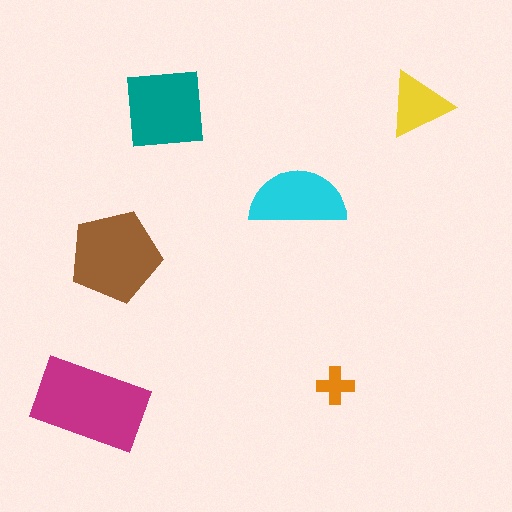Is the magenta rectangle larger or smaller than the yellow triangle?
Larger.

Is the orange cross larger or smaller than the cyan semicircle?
Smaller.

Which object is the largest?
The magenta rectangle.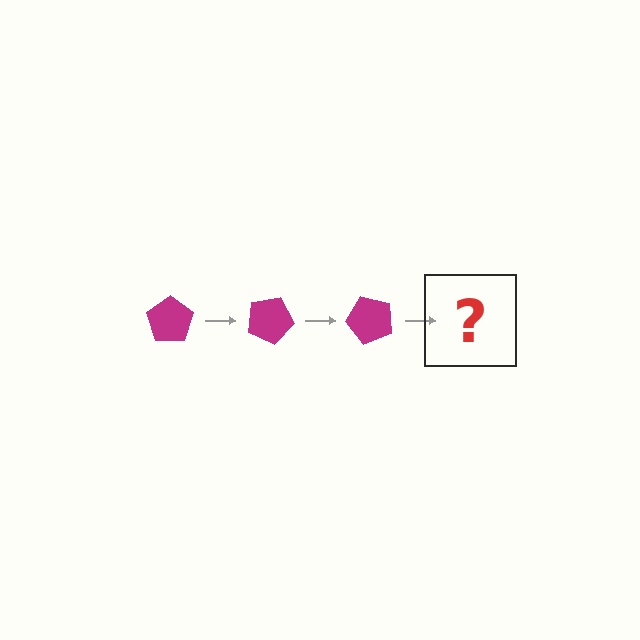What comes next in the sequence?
The next element should be a magenta pentagon rotated 75 degrees.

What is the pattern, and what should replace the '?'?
The pattern is that the pentagon rotates 25 degrees each step. The '?' should be a magenta pentagon rotated 75 degrees.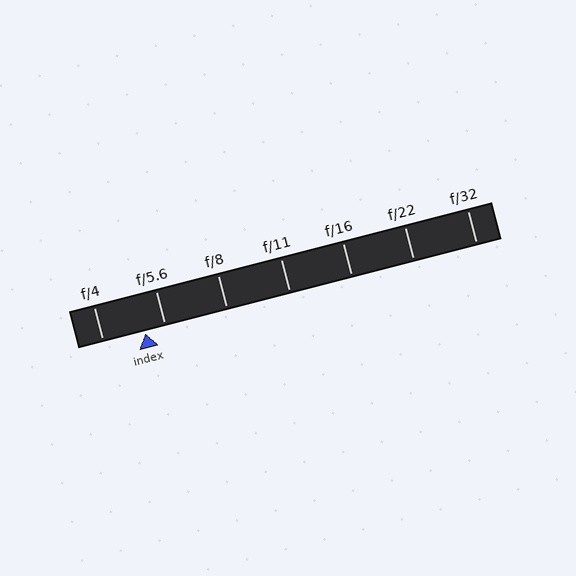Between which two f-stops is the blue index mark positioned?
The index mark is between f/4 and f/5.6.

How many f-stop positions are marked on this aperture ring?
There are 7 f-stop positions marked.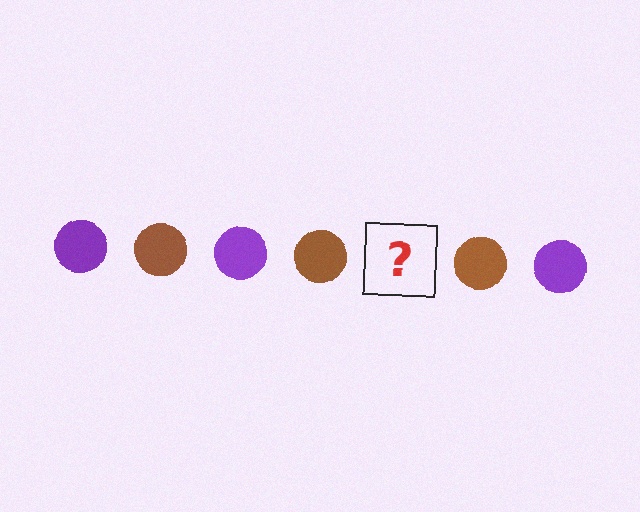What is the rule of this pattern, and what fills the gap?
The rule is that the pattern cycles through purple, brown circles. The gap should be filled with a purple circle.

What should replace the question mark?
The question mark should be replaced with a purple circle.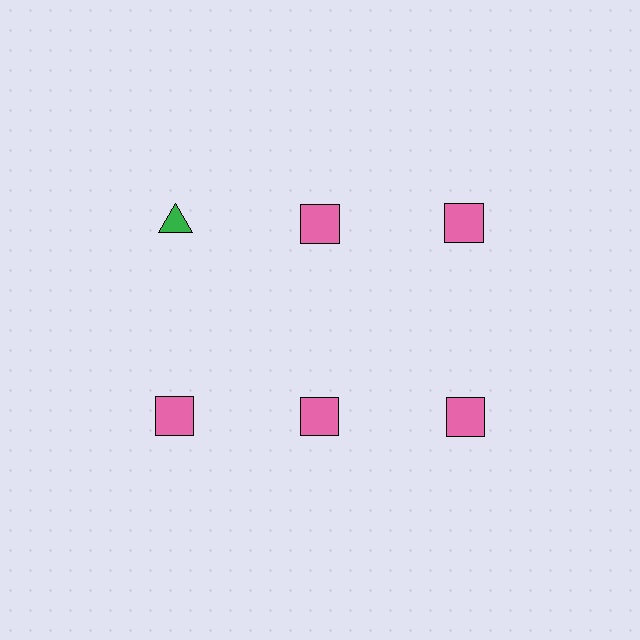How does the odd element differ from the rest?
It differs in both color (green instead of pink) and shape (triangle instead of square).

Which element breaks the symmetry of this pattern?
The green triangle in the top row, leftmost column breaks the symmetry. All other shapes are pink squares.